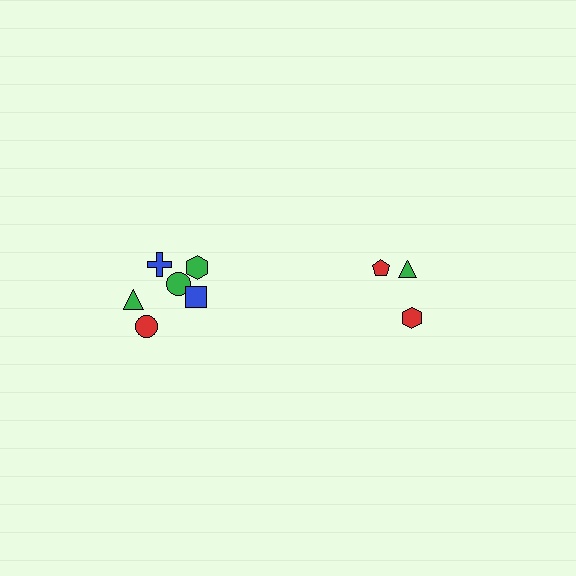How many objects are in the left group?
There are 6 objects.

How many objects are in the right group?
There are 3 objects.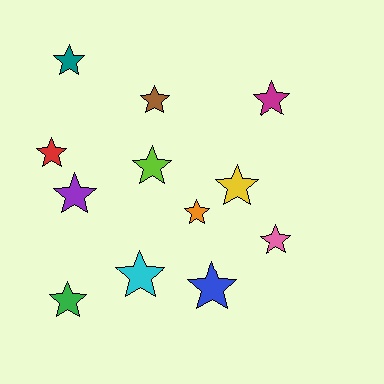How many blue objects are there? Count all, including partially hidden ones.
There is 1 blue object.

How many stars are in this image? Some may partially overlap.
There are 12 stars.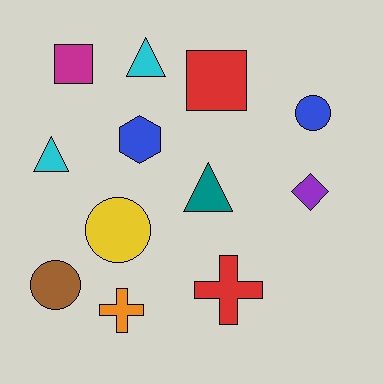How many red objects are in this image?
There are 2 red objects.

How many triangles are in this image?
There are 3 triangles.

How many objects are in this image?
There are 12 objects.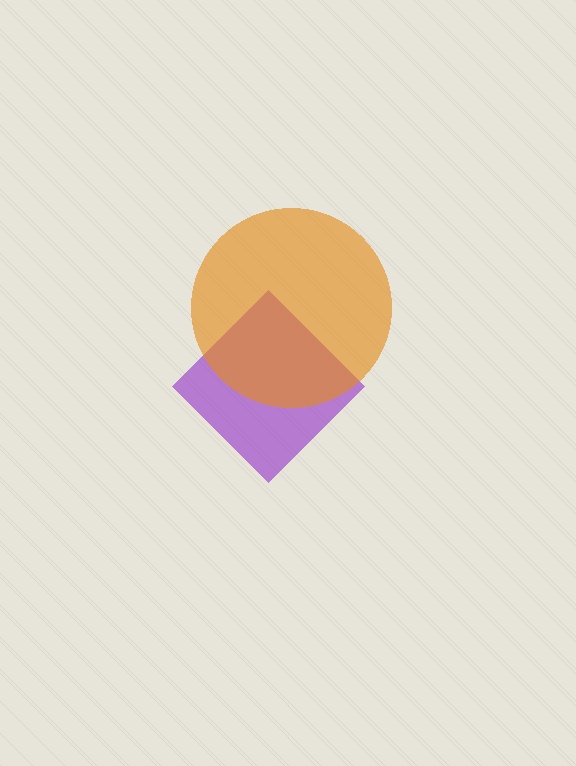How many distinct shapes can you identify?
There are 2 distinct shapes: a purple diamond, an orange circle.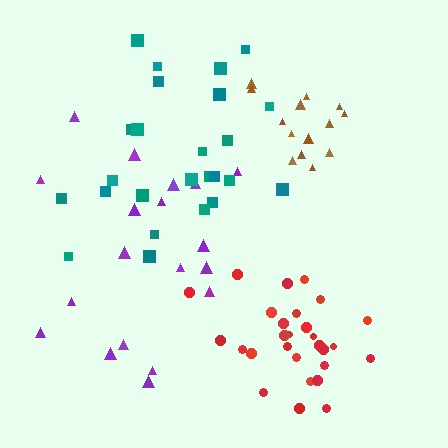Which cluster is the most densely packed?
Brown.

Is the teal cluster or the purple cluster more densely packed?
Teal.